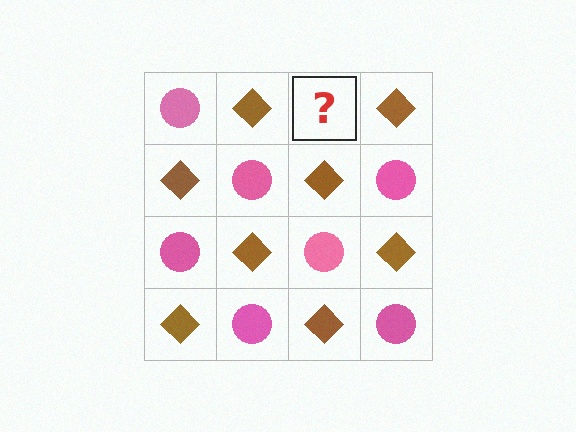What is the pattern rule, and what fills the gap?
The rule is that it alternates pink circle and brown diamond in a checkerboard pattern. The gap should be filled with a pink circle.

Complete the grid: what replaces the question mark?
The question mark should be replaced with a pink circle.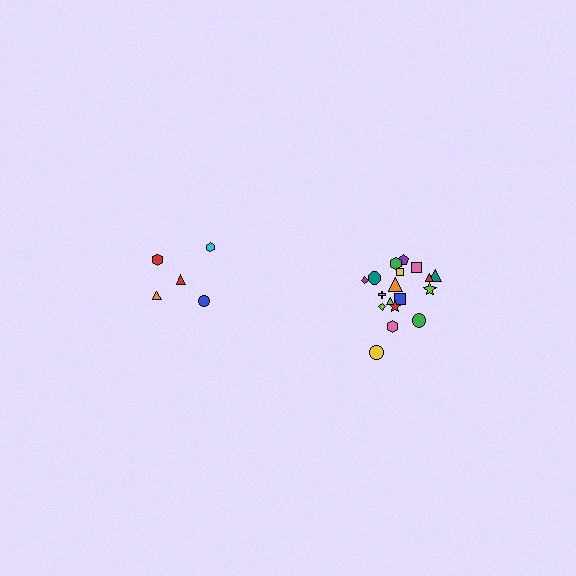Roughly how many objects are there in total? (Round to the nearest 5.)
Roughly 25 objects in total.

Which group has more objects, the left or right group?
The right group.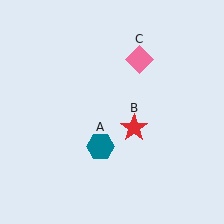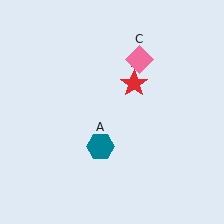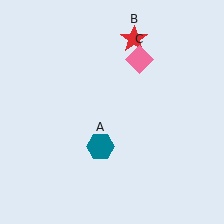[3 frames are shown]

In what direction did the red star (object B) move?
The red star (object B) moved up.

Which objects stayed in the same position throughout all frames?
Teal hexagon (object A) and pink diamond (object C) remained stationary.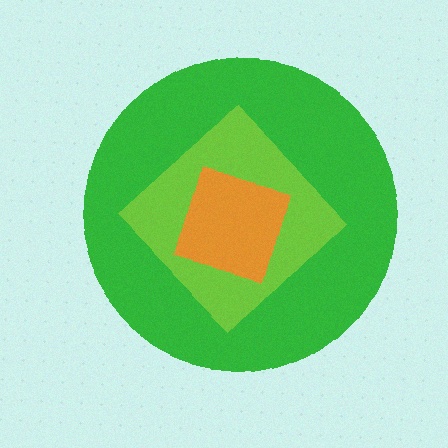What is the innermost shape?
The orange square.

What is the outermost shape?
The green circle.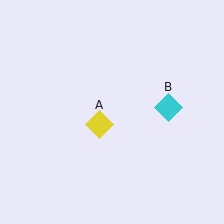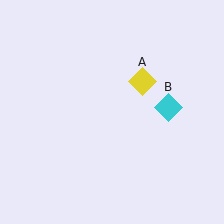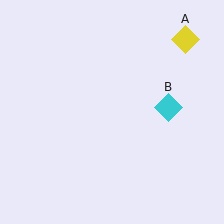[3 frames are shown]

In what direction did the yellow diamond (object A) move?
The yellow diamond (object A) moved up and to the right.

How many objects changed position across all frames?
1 object changed position: yellow diamond (object A).